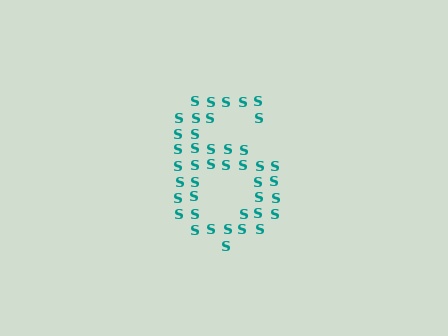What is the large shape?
The large shape is the digit 6.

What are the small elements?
The small elements are letter S's.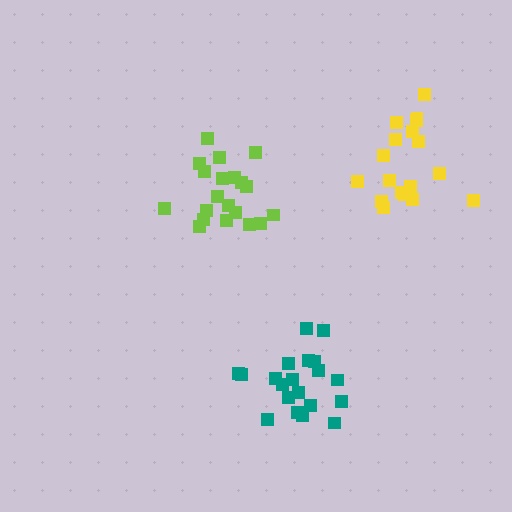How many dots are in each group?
Group 1: 20 dots, Group 2: 20 dots, Group 3: 18 dots (58 total).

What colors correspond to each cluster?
The clusters are colored: teal, lime, yellow.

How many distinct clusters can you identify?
There are 3 distinct clusters.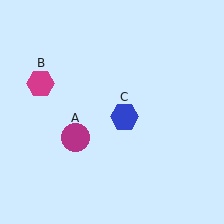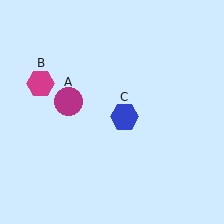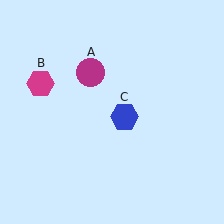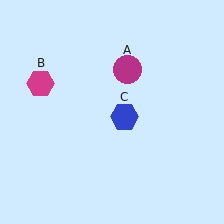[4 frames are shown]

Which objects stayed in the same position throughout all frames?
Magenta hexagon (object B) and blue hexagon (object C) remained stationary.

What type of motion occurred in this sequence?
The magenta circle (object A) rotated clockwise around the center of the scene.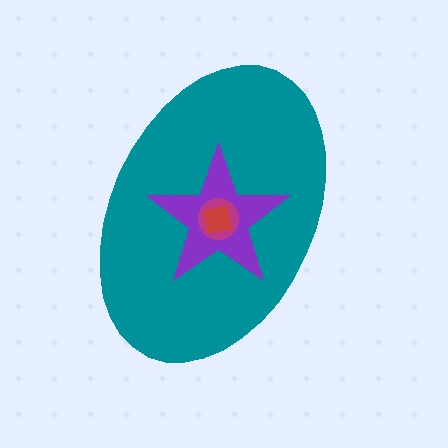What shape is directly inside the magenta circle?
The red square.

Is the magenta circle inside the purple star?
Yes.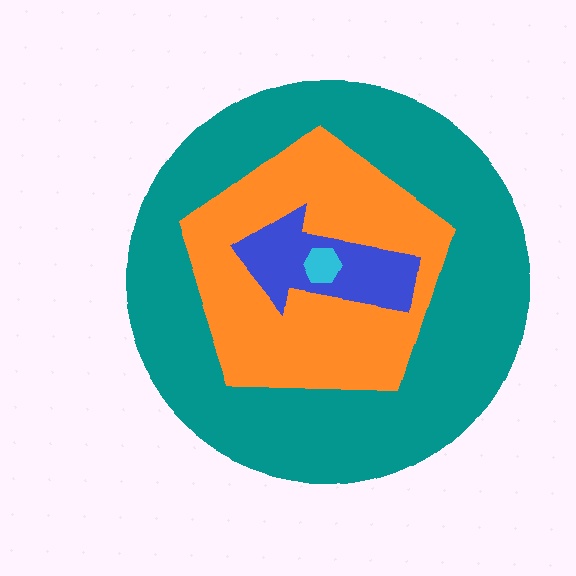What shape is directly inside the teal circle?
The orange pentagon.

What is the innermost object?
The cyan hexagon.